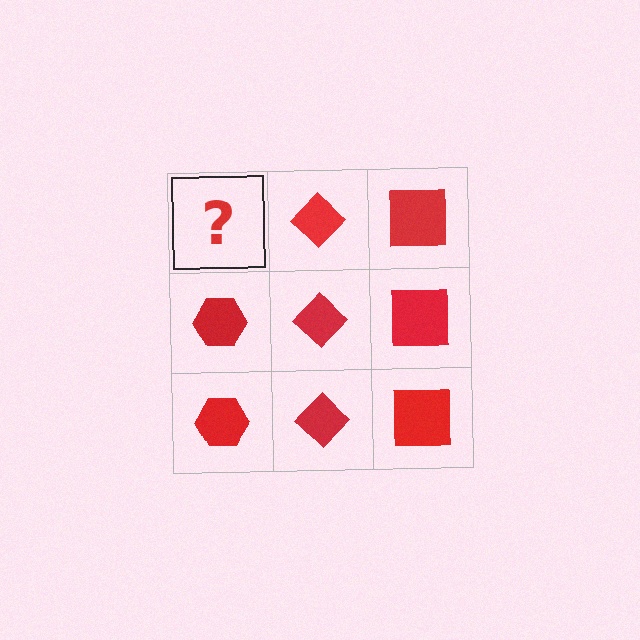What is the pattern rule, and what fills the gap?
The rule is that each column has a consistent shape. The gap should be filled with a red hexagon.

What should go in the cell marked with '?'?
The missing cell should contain a red hexagon.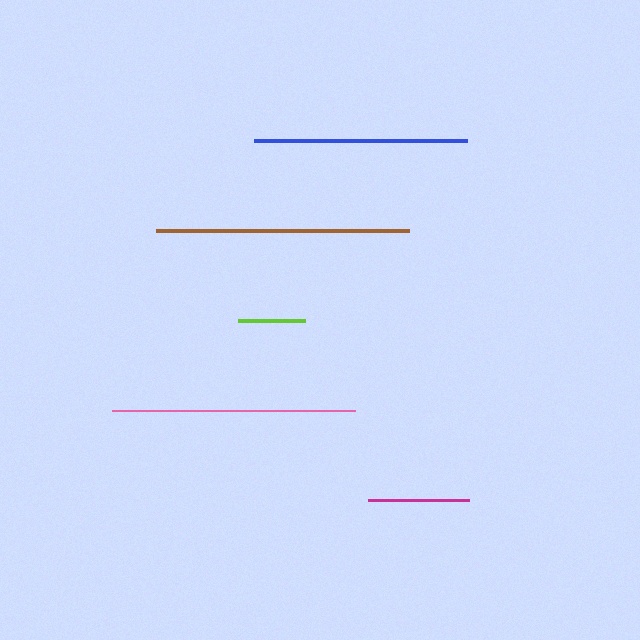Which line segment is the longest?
The brown line is the longest at approximately 253 pixels.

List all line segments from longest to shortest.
From longest to shortest: brown, pink, blue, magenta, lime.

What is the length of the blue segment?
The blue segment is approximately 213 pixels long.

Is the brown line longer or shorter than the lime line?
The brown line is longer than the lime line.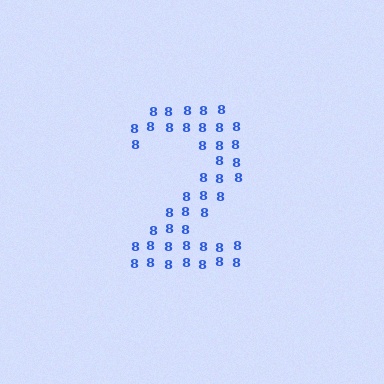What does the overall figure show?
The overall figure shows the digit 2.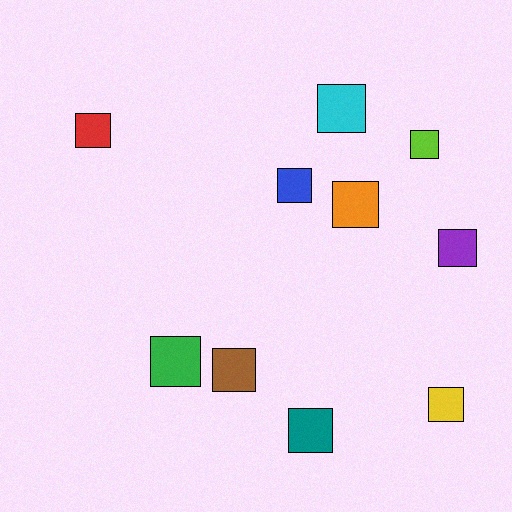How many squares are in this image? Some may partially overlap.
There are 10 squares.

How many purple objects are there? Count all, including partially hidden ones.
There is 1 purple object.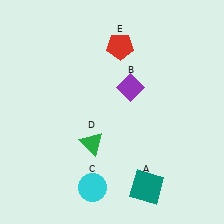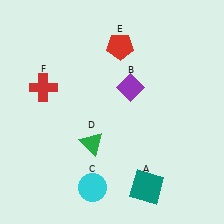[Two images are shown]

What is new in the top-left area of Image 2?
A red cross (F) was added in the top-left area of Image 2.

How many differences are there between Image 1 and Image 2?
There is 1 difference between the two images.